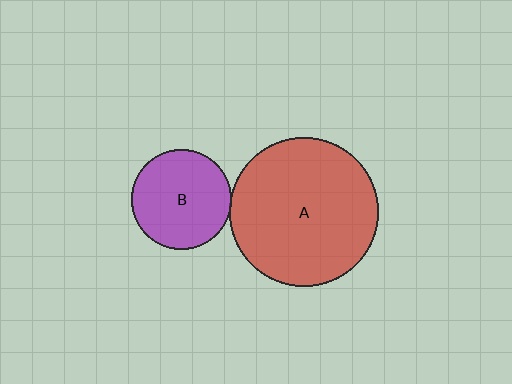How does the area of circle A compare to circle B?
Approximately 2.3 times.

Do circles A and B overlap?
Yes.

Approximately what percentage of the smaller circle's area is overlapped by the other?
Approximately 5%.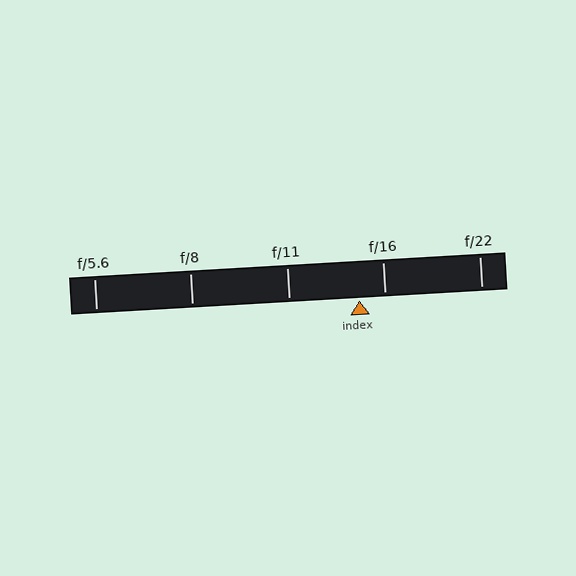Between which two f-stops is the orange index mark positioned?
The index mark is between f/11 and f/16.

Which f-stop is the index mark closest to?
The index mark is closest to f/16.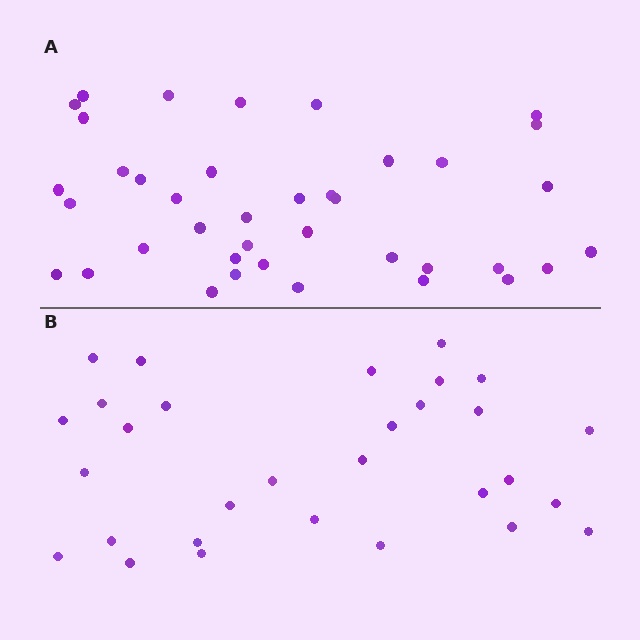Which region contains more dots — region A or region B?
Region A (the top region) has more dots.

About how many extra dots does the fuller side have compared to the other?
Region A has roughly 8 or so more dots than region B.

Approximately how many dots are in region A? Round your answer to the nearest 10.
About 40 dots. (The exact count is 39, which rounds to 40.)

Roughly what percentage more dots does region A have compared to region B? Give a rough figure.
About 30% more.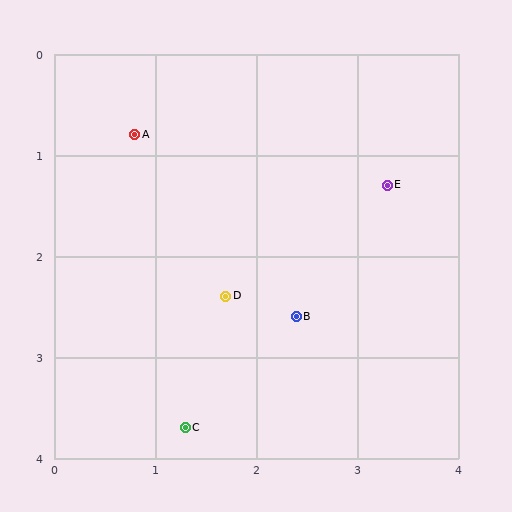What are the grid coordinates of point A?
Point A is at approximately (0.8, 0.8).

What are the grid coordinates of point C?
Point C is at approximately (1.3, 3.7).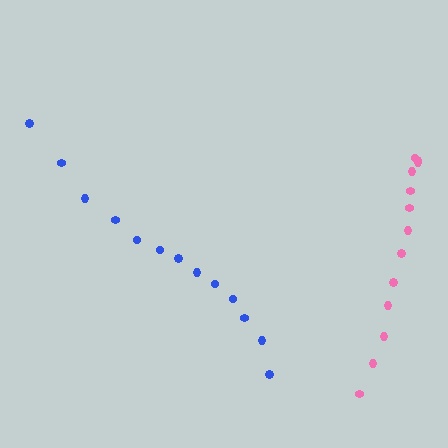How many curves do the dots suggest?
There are 2 distinct paths.